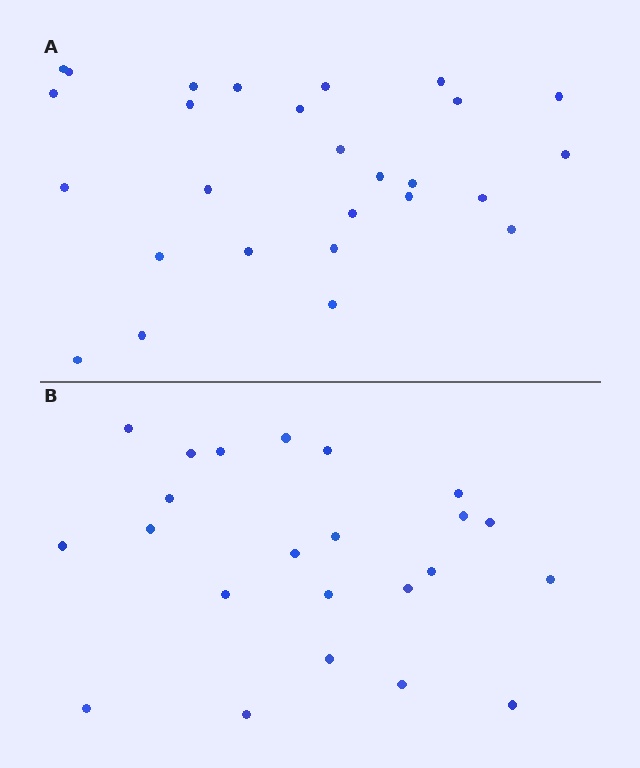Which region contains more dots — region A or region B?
Region A (the top region) has more dots.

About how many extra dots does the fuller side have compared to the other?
Region A has about 4 more dots than region B.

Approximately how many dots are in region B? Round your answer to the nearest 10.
About 20 dots. (The exact count is 23, which rounds to 20.)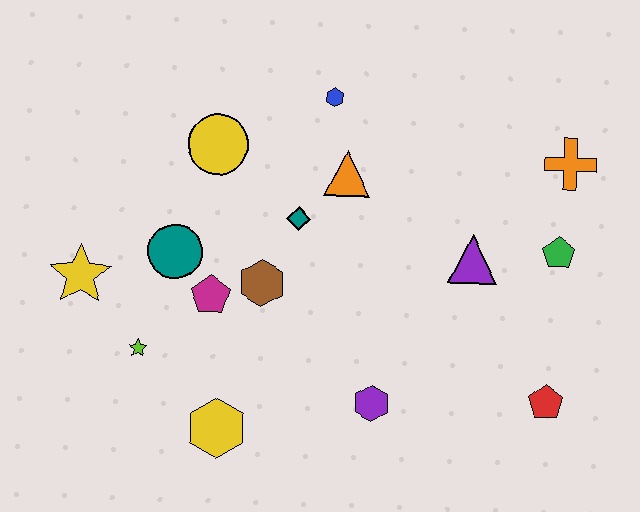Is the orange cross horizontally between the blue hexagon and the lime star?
No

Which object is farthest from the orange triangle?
The red pentagon is farthest from the orange triangle.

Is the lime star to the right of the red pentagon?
No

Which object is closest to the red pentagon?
The green pentagon is closest to the red pentagon.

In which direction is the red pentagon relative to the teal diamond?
The red pentagon is to the right of the teal diamond.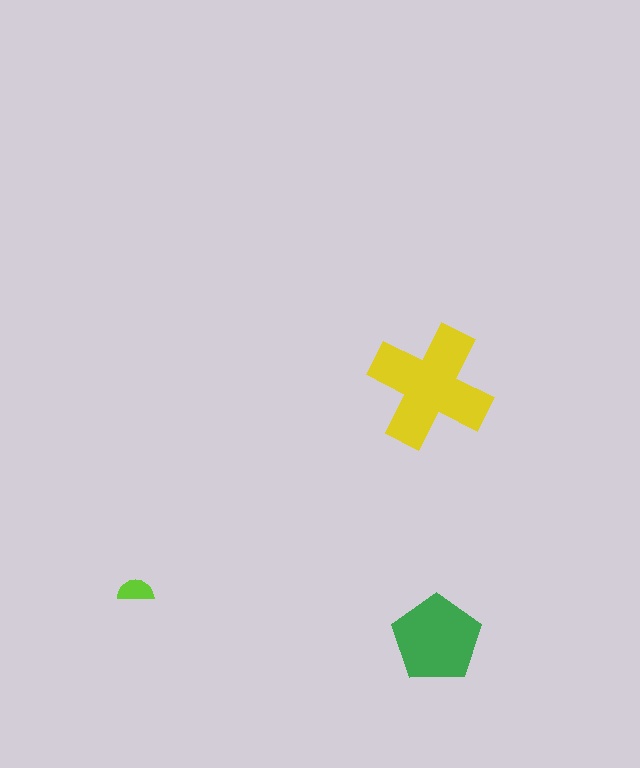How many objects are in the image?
There are 3 objects in the image.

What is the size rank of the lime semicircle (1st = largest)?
3rd.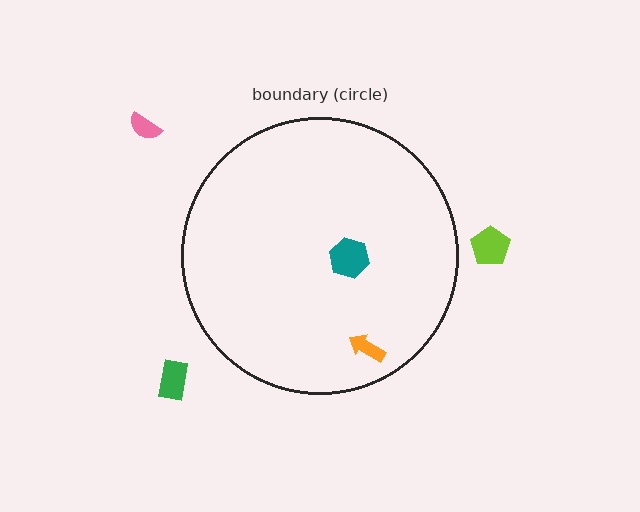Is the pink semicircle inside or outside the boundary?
Outside.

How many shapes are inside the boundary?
2 inside, 3 outside.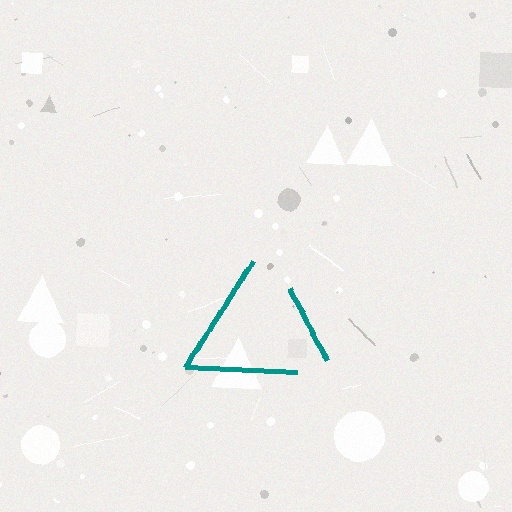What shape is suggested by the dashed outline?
The dashed outline suggests a triangle.